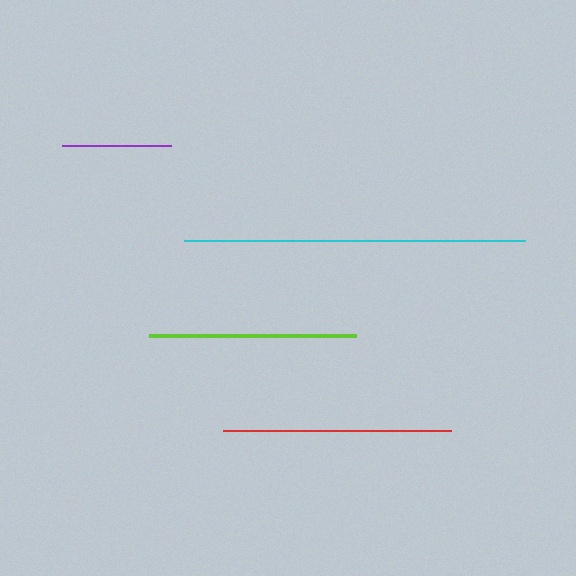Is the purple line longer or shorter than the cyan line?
The cyan line is longer than the purple line.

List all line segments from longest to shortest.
From longest to shortest: cyan, red, lime, purple.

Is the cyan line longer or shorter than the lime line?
The cyan line is longer than the lime line.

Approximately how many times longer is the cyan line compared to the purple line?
The cyan line is approximately 3.1 times the length of the purple line.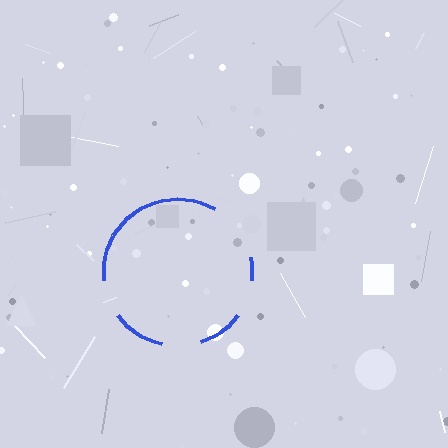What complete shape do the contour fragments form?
The contour fragments form a circle.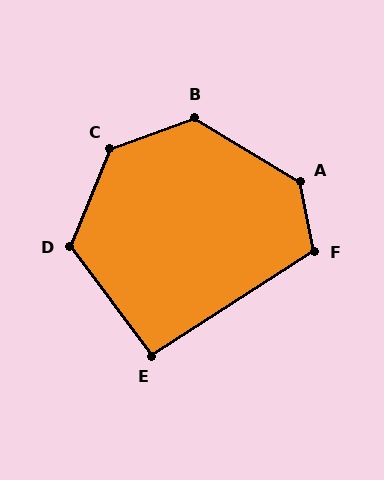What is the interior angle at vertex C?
Approximately 133 degrees (obtuse).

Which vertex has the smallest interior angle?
E, at approximately 94 degrees.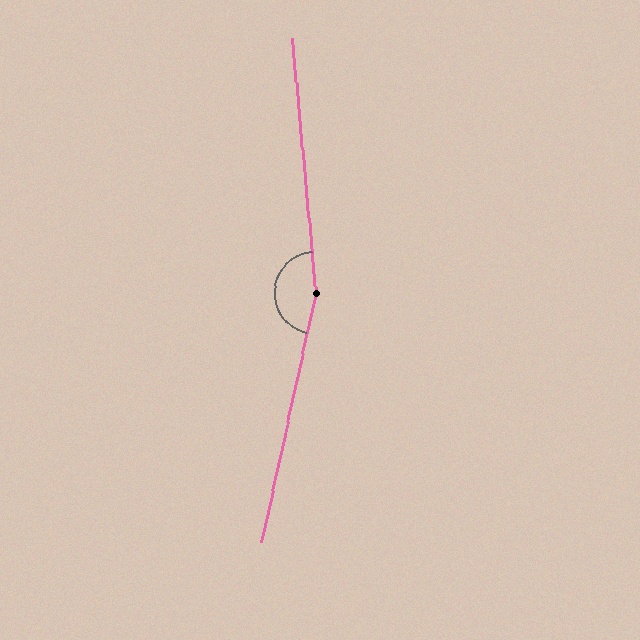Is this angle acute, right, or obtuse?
It is obtuse.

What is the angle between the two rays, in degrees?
Approximately 162 degrees.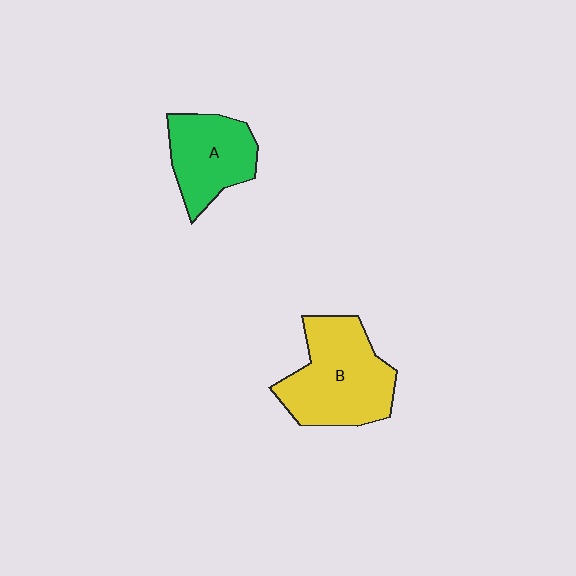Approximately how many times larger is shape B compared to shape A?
Approximately 1.4 times.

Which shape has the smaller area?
Shape A (green).